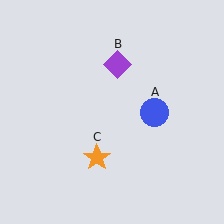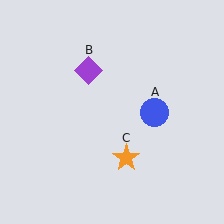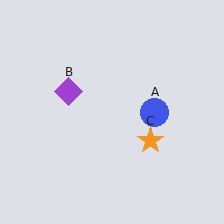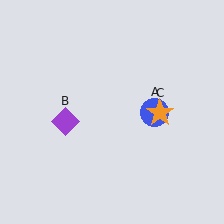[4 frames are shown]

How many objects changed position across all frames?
2 objects changed position: purple diamond (object B), orange star (object C).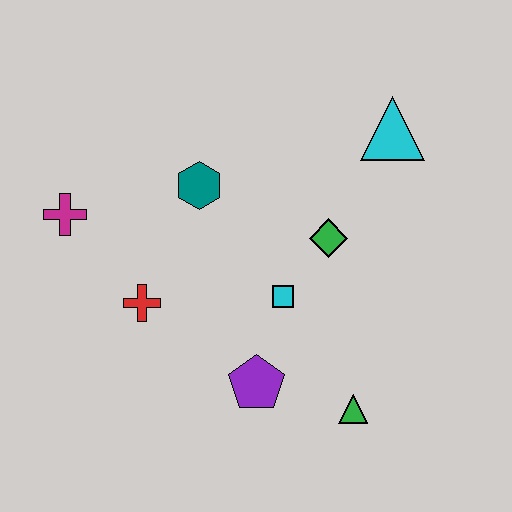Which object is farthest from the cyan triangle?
The magenta cross is farthest from the cyan triangle.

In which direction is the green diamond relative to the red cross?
The green diamond is to the right of the red cross.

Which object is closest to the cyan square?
The green diamond is closest to the cyan square.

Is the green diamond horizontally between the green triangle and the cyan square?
Yes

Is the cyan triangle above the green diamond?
Yes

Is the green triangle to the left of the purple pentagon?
No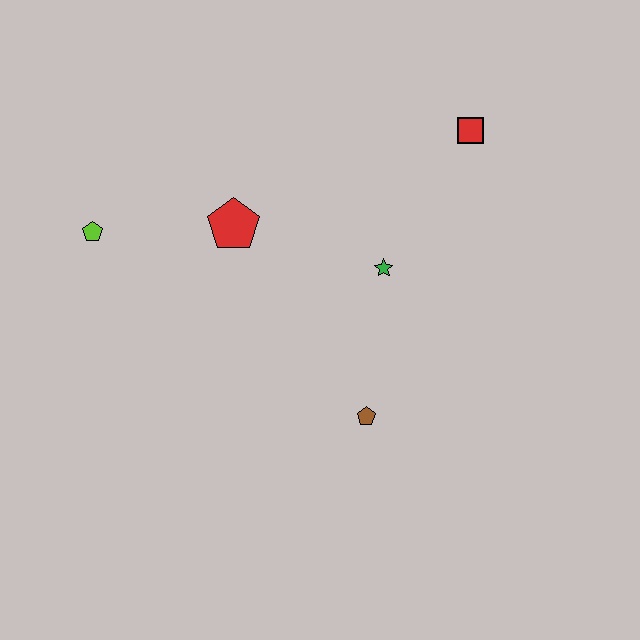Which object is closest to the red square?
The green star is closest to the red square.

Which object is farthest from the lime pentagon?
The red square is farthest from the lime pentagon.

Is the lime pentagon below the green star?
No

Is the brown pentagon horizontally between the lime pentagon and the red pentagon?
No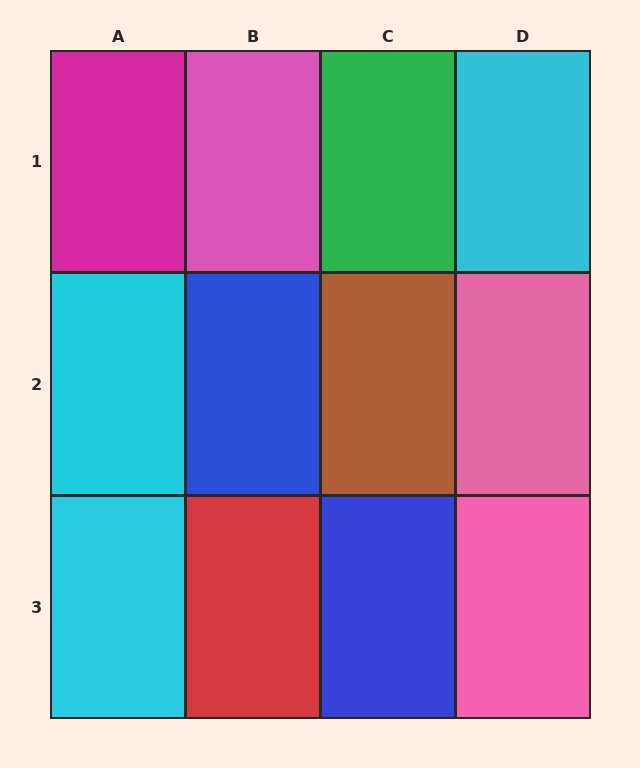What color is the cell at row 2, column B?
Blue.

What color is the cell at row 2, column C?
Brown.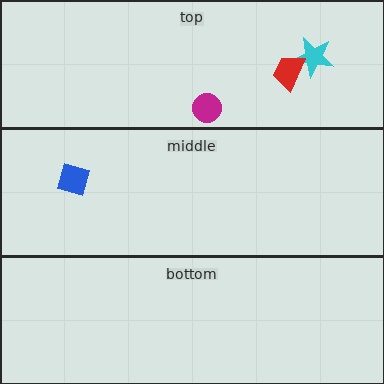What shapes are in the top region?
The magenta circle, the cyan star, the red trapezoid.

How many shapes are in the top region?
3.